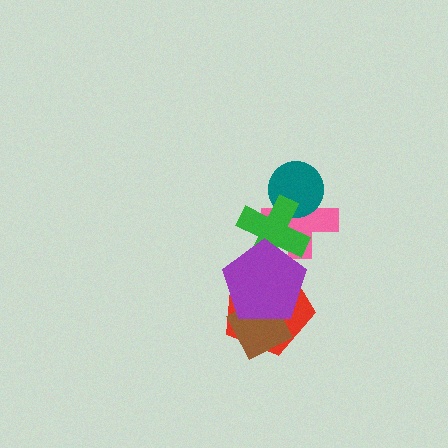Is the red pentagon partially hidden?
Yes, it is partially covered by another shape.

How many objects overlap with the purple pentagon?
4 objects overlap with the purple pentagon.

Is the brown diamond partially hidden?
Yes, it is partially covered by another shape.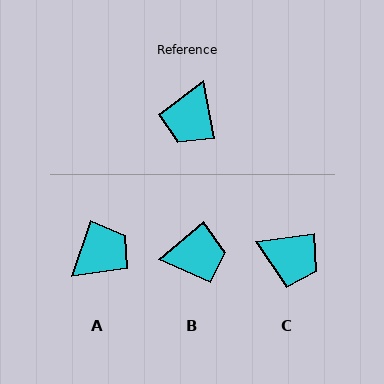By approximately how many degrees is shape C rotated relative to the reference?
Approximately 86 degrees counter-clockwise.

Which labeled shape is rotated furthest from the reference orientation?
A, about 151 degrees away.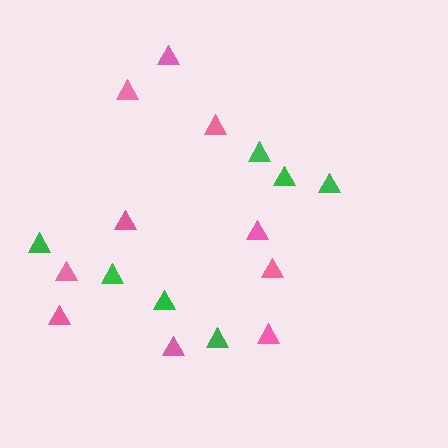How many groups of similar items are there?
There are 2 groups: one group of pink triangles (10) and one group of green triangles (7).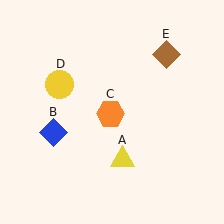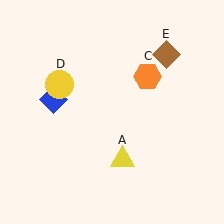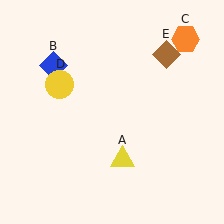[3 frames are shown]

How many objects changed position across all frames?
2 objects changed position: blue diamond (object B), orange hexagon (object C).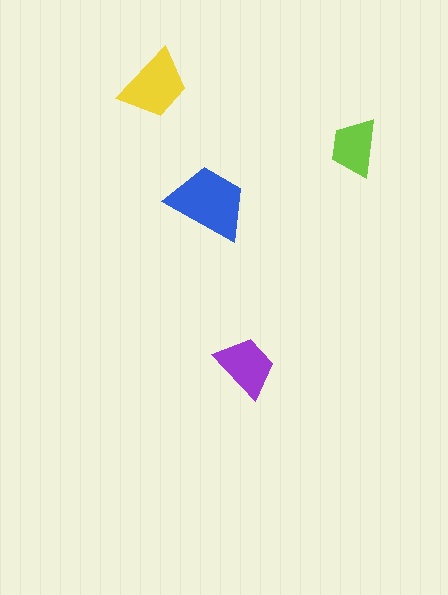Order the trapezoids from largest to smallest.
the blue one, the yellow one, the purple one, the lime one.